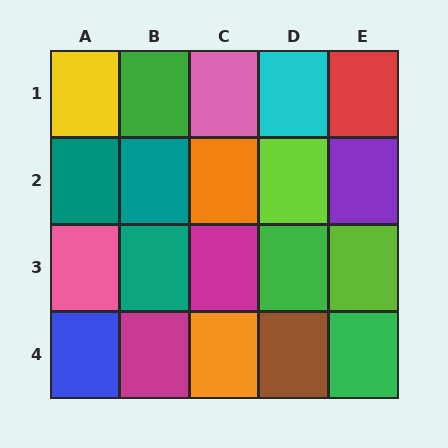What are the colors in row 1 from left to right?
Yellow, green, pink, cyan, red.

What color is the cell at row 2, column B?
Teal.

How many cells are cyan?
1 cell is cyan.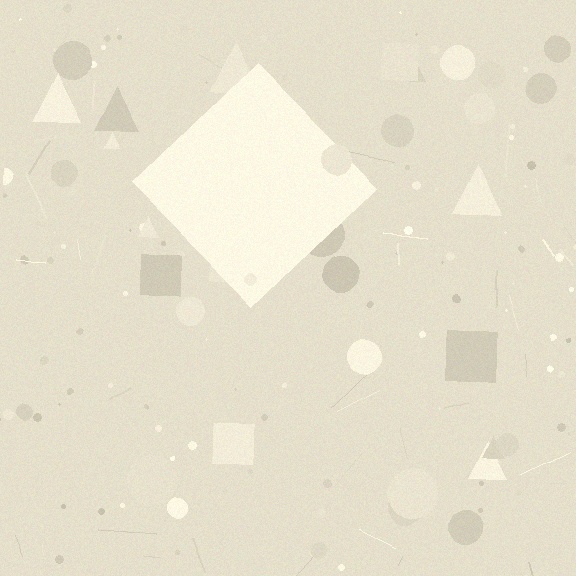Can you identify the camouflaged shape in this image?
The camouflaged shape is a diamond.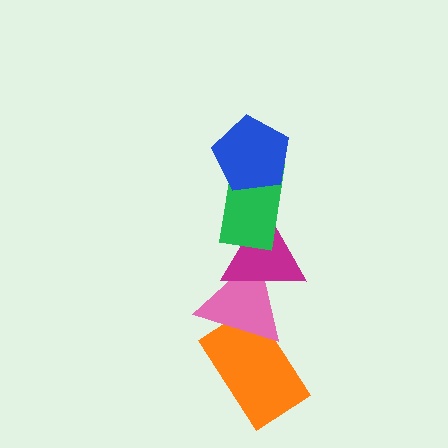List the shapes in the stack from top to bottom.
From top to bottom: the blue pentagon, the green rectangle, the magenta triangle, the pink triangle, the orange rectangle.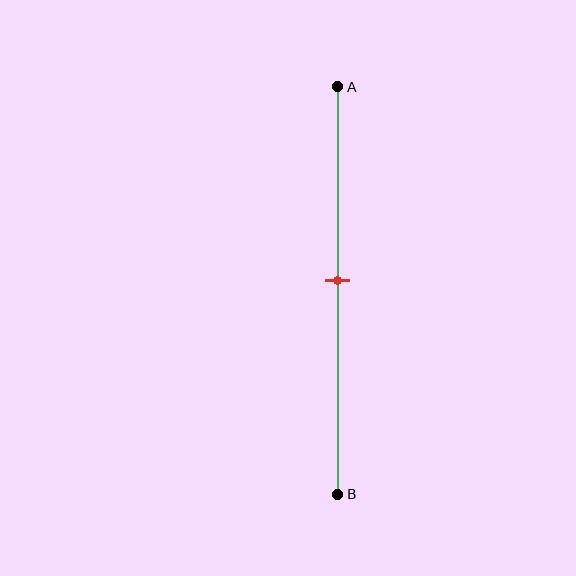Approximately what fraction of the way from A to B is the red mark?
The red mark is approximately 50% of the way from A to B.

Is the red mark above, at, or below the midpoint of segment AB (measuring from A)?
The red mark is approximately at the midpoint of segment AB.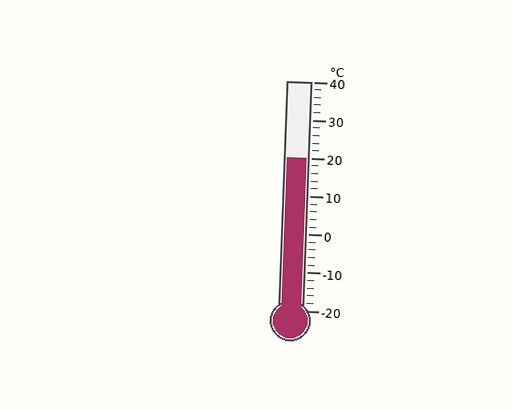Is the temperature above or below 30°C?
The temperature is below 30°C.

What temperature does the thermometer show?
The thermometer shows approximately 20°C.